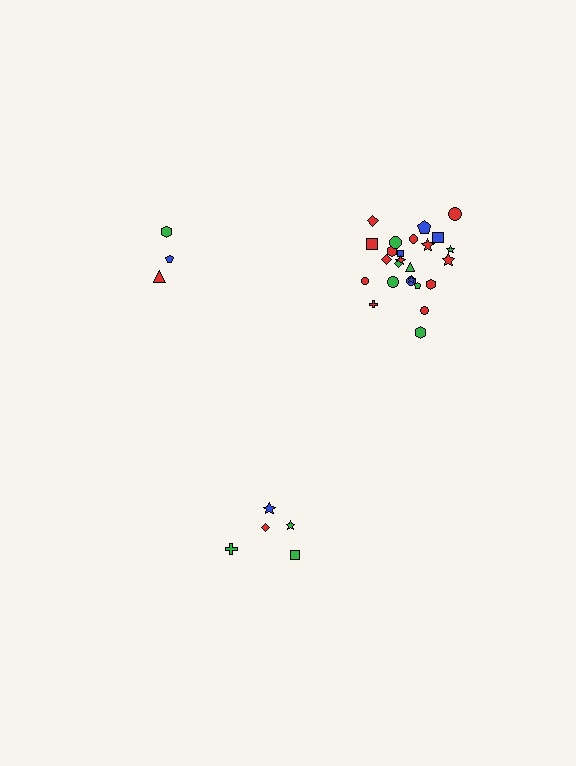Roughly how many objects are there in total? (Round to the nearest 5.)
Roughly 35 objects in total.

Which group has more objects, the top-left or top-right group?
The top-right group.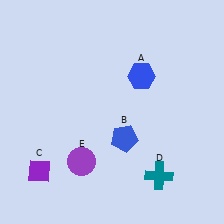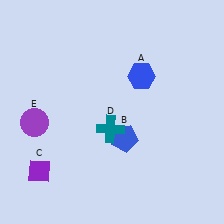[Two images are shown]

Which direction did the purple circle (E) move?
The purple circle (E) moved left.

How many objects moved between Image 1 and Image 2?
2 objects moved between the two images.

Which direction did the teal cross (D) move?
The teal cross (D) moved left.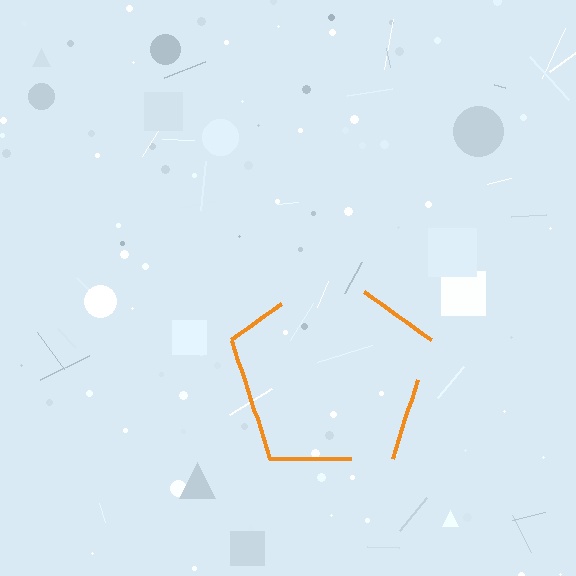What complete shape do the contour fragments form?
The contour fragments form a pentagon.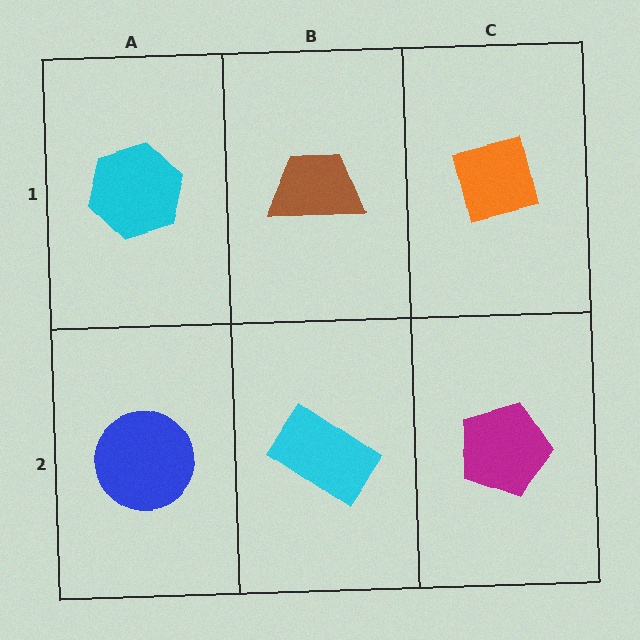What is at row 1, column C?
An orange square.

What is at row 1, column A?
A cyan hexagon.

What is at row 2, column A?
A blue circle.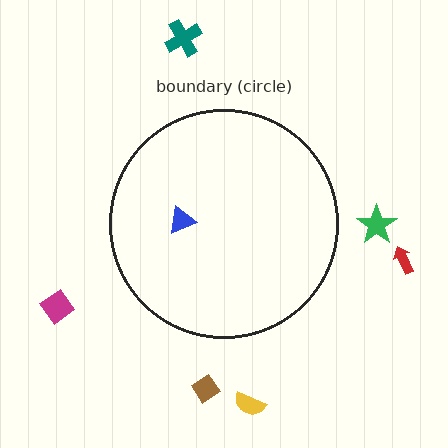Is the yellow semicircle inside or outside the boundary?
Outside.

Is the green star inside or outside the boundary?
Outside.